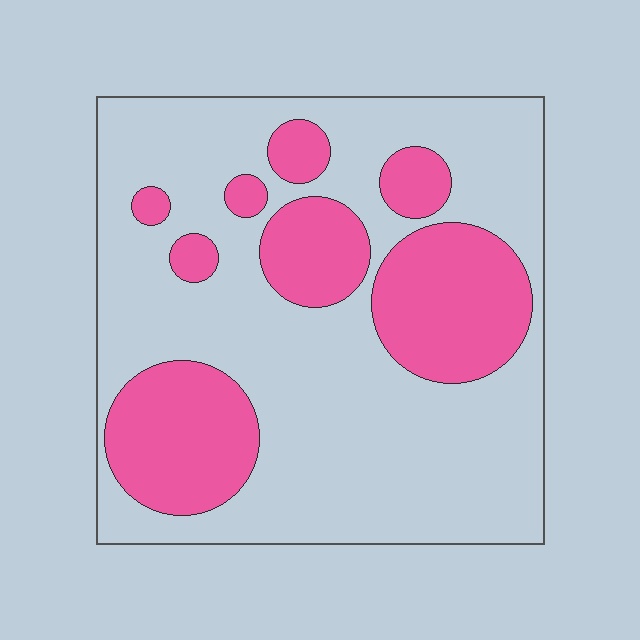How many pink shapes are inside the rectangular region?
8.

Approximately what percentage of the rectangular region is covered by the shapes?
Approximately 30%.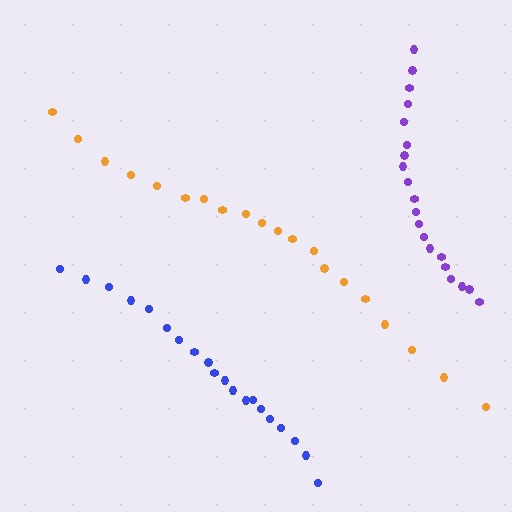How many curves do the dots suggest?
There are 3 distinct paths.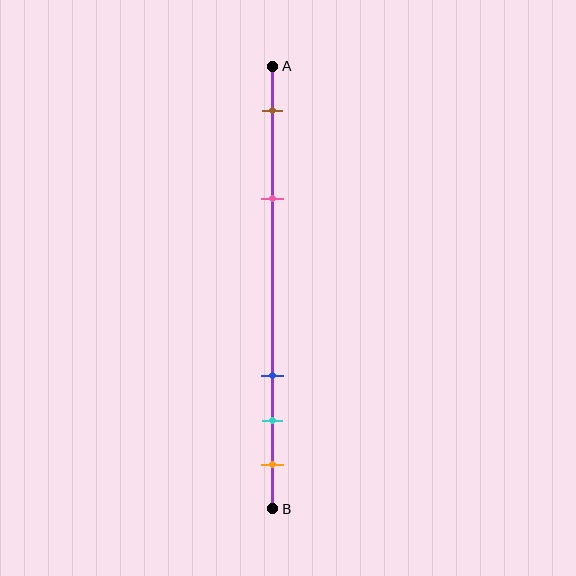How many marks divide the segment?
There are 5 marks dividing the segment.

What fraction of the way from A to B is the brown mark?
The brown mark is approximately 10% (0.1) of the way from A to B.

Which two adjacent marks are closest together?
The cyan and orange marks are the closest adjacent pair.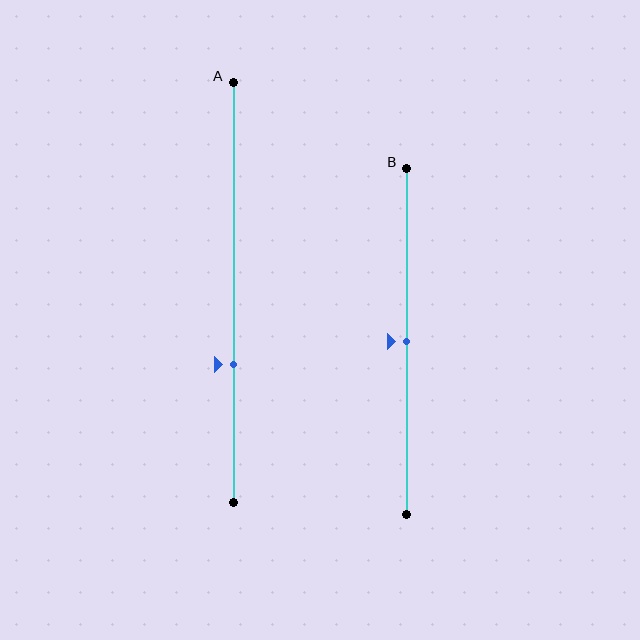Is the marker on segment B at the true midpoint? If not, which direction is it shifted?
Yes, the marker on segment B is at the true midpoint.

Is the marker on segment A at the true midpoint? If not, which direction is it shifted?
No, the marker on segment A is shifted downward by about 17% of the segment length.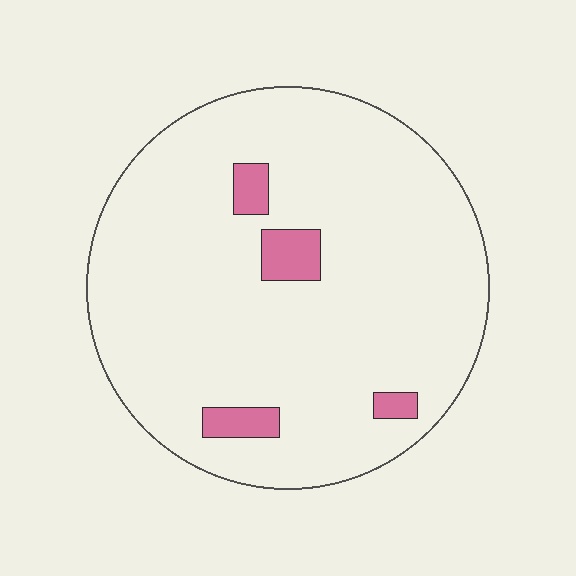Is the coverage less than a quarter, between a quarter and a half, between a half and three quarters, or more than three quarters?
Less than a quarter.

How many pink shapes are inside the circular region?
4.